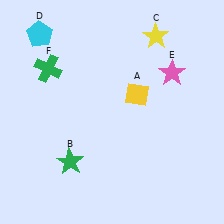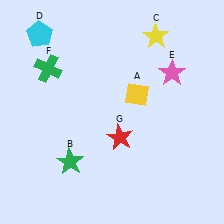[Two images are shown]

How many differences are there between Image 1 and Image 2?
There is 1 difference between the two images.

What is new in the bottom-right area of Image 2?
A red star (G) was added in the bottom-right area of Image 2.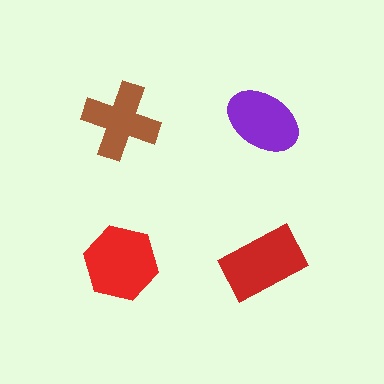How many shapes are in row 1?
2 shapes.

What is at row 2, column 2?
A red rectangle.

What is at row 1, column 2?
A purple ellipse.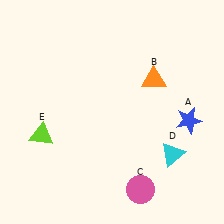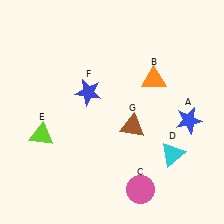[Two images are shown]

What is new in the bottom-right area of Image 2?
A brown triangle (G) was added in the bottom-right area of Image 2.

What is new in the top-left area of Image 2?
A blue star (F) was added in the top-left area of Image 2.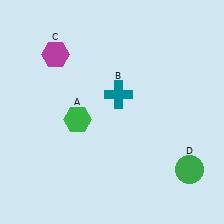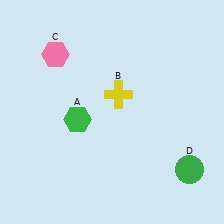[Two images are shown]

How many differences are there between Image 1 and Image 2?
There are 2 differences between the two images.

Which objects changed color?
B changed from teal to yellow. C changed from magenta to pink.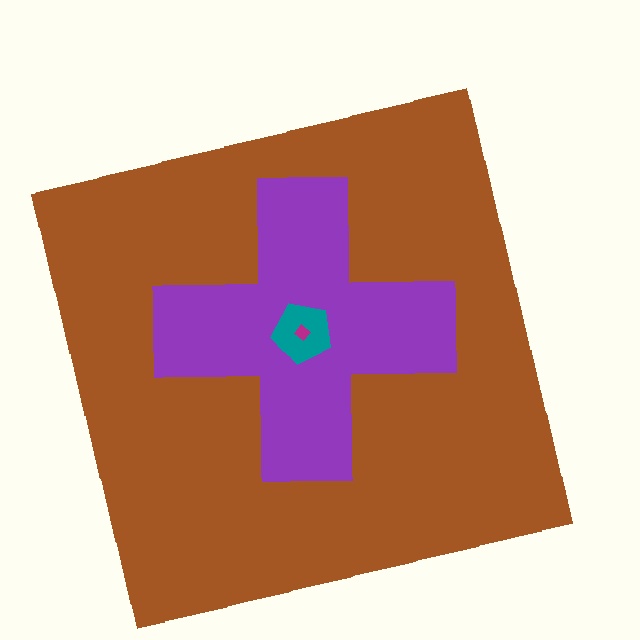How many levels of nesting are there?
4.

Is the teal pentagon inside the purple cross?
Yes.